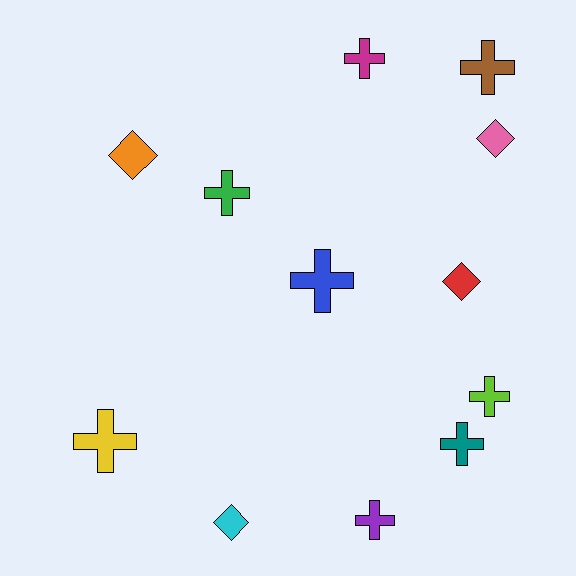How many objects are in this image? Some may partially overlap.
There are 12 objects.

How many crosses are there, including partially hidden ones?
There are 8 crosses.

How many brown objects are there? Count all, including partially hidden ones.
There is 1 brown object.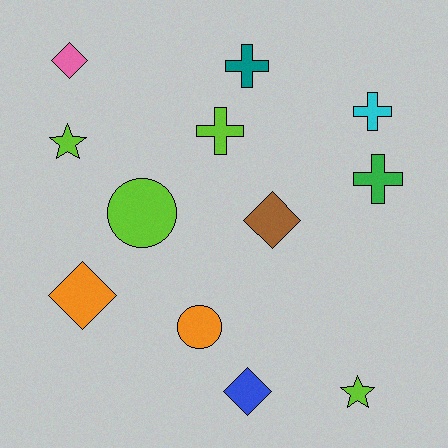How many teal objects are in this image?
There is 1 teal object.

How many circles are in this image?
There are 2 circles.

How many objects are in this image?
There are 12 objects.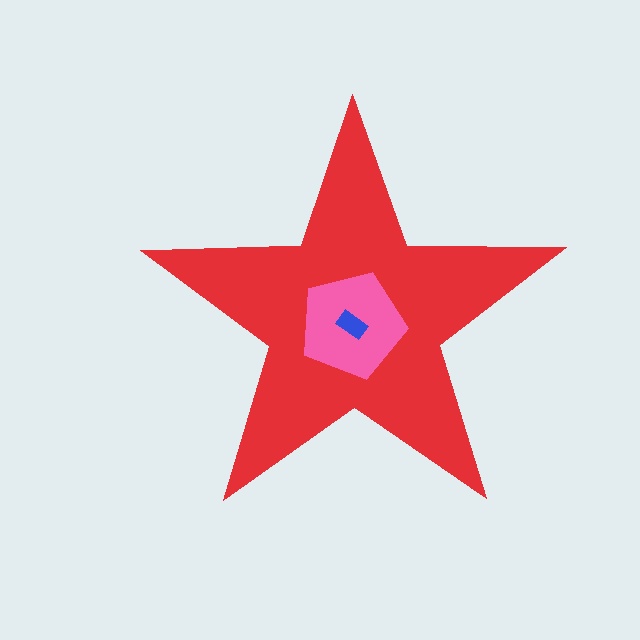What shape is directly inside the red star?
The pink pentagon.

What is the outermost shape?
The red star.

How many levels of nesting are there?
3.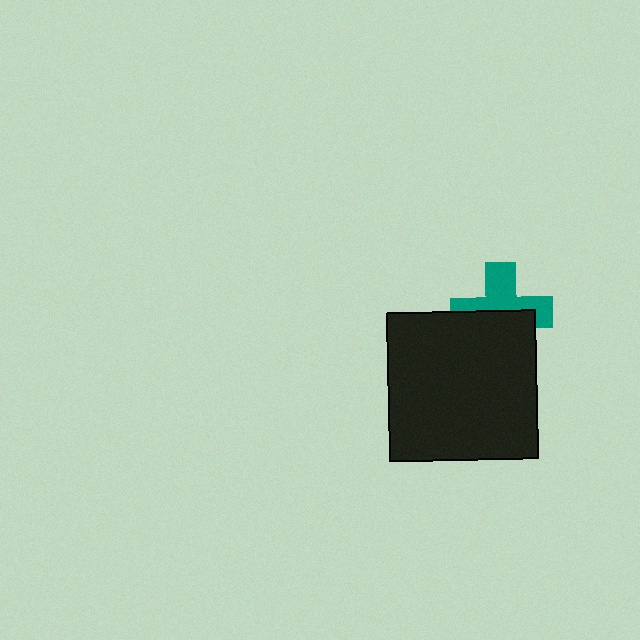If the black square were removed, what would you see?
You would see the complete teal cross.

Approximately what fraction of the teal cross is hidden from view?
Roughly 50% of the teal cross is hidden behind the black square.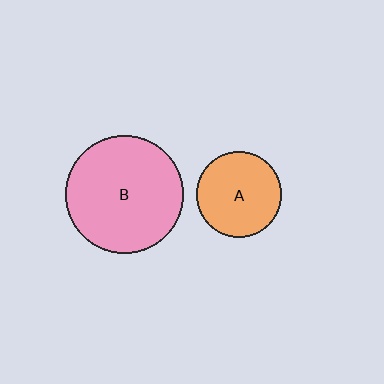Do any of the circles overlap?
No, none of the circles overlap.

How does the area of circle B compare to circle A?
Approximately 1.9 times.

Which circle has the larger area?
Circle B (pink).